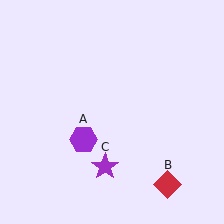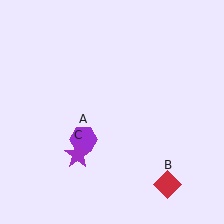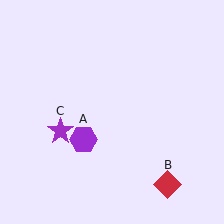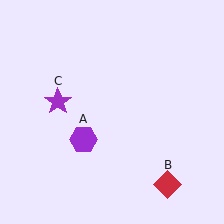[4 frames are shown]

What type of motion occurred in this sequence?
The purple star (object C) rotated clockwise around the center of the scene.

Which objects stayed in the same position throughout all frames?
Purple hexagon (object A) and red diamond (object B) remained stationary.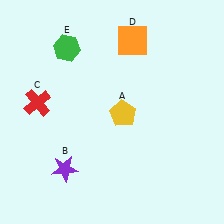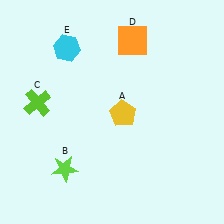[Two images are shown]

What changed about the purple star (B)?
In Image 1, B is purple. In Image 2, it changed to lime.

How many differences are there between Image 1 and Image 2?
There are 3 differences between the two images.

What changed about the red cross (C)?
In Image 1, C is red. In Image 2, it changed to lime.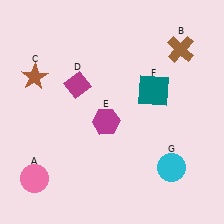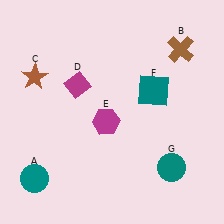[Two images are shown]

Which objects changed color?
A changed from pink to teal. G changed from cyan to teal.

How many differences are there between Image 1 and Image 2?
There are 2 differences between the two images.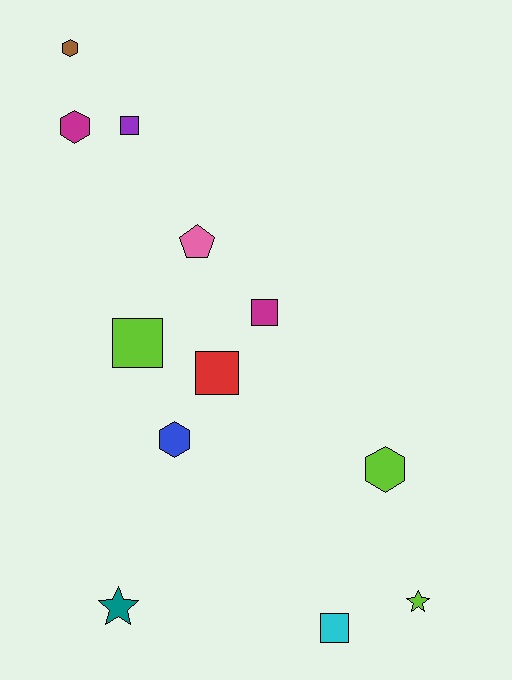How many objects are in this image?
There are 12 objects.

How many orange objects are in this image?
There are no orange objects.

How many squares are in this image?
There are 5 squares.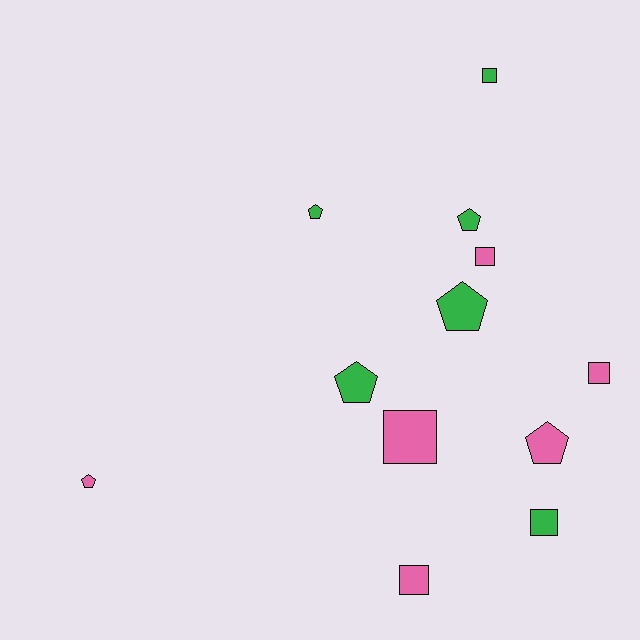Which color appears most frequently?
Green, with 6 objects.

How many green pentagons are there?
There are 4 green pentagons.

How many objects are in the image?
There are 12 objects.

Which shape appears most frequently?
Pentagon, with 6 objects.